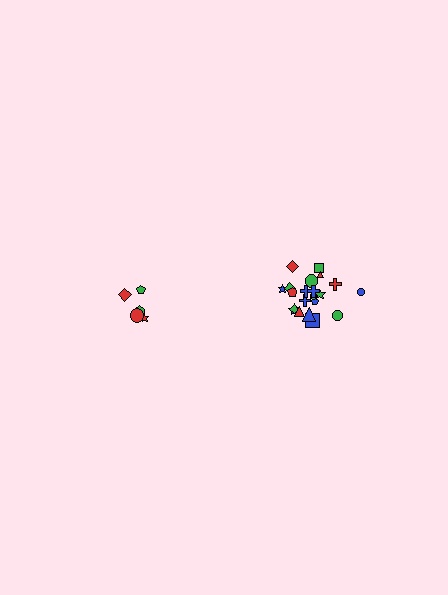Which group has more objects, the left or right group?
The right group.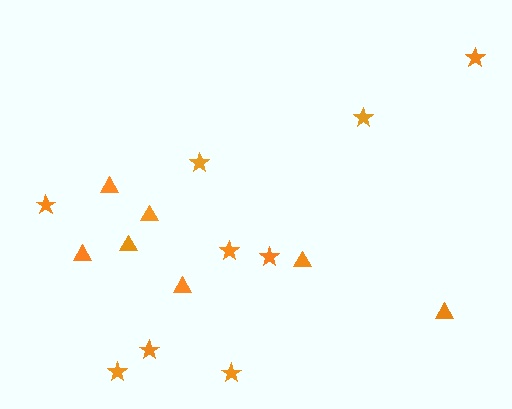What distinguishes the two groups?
There are 2 groups: one group of stars (9) and one group of triangles (7).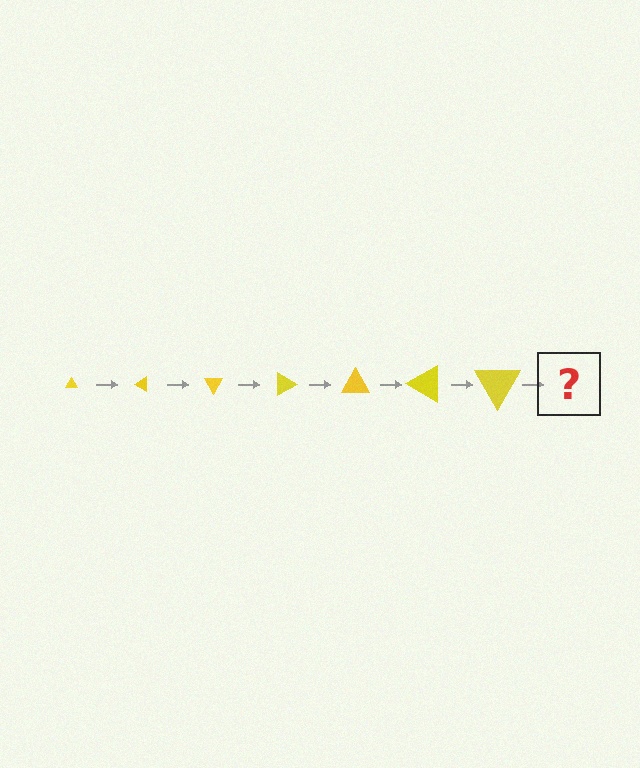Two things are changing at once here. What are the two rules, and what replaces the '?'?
The two rules are that the triangle grows larger each step and it rotates 30 degrees each step. The '?' should be a triangle, larger than the previous one and rotated 210 degrees from the start.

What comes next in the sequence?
The next element should be a triangle, larger than the previous one and rotated 210 degrees from the start.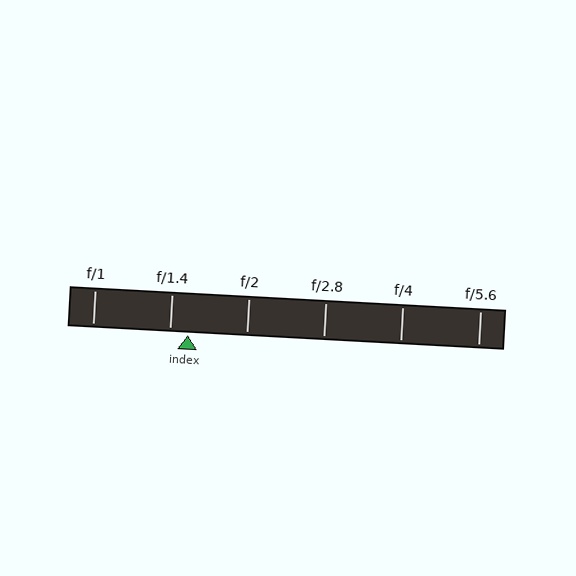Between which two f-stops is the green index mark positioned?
The index mark is between f/1.4 and f/2.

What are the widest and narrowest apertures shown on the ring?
The widest aperture shown is f/1 and the narrowest is f/5.6.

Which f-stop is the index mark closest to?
The index mark is closest to f/1.4.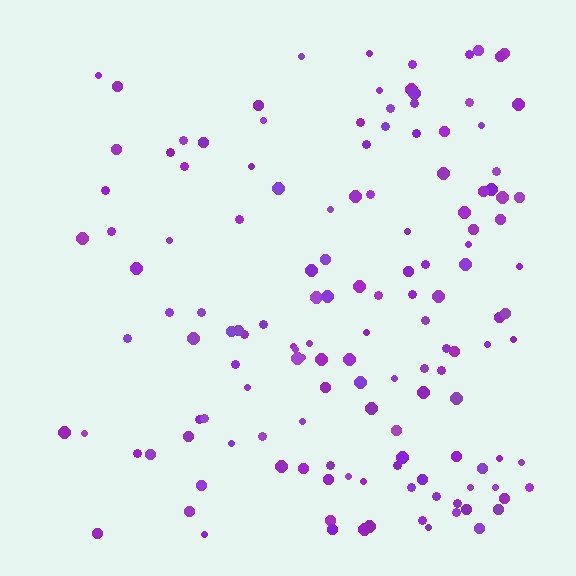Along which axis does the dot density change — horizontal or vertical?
Horizontal.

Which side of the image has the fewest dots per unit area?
The left.